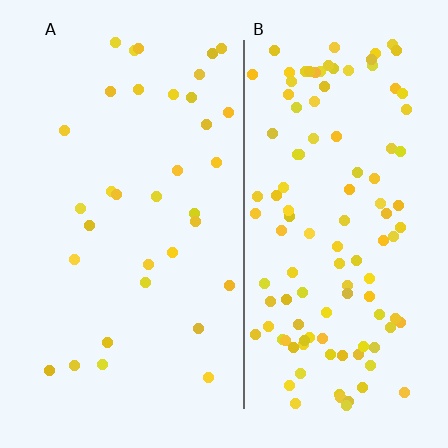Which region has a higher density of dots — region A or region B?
B (the right).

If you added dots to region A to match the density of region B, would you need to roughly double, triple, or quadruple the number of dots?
Approximately triple.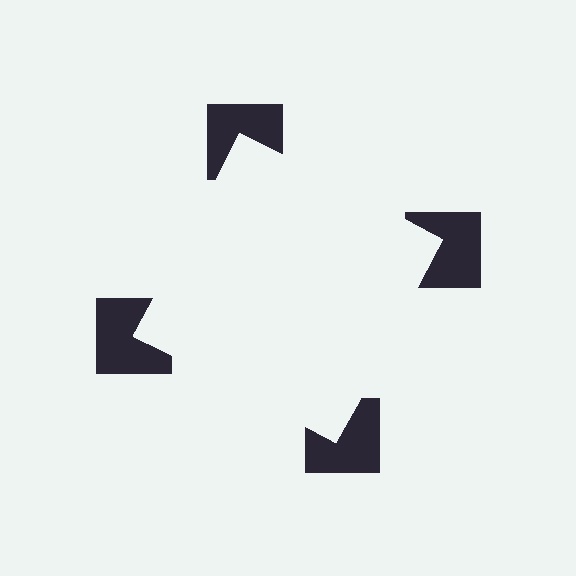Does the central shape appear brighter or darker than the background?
It typically appears slightly brighter than the background, even though no actual brightness change is drawn.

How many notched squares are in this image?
There are 4 — one at each vertex of the illusory square.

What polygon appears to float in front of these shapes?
An illusory square — its edges are inferred from the aligned wedge cuts in the notched squares, not physically drawn.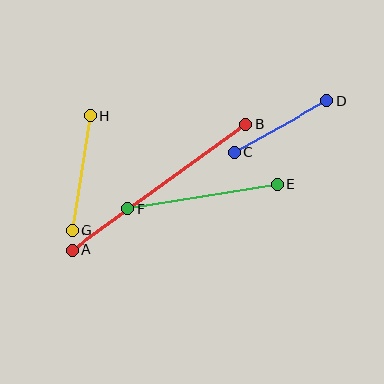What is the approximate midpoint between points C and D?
The midpoint is at approximately (280, 127) pixels.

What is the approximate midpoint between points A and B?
The midpoint is at approximately (159, 187) pixels.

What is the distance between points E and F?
The distance is approximately 151 pixels.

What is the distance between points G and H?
The distance is approximately 115 pixels.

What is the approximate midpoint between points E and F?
The midpoint is at approximately (203, 197) pixels.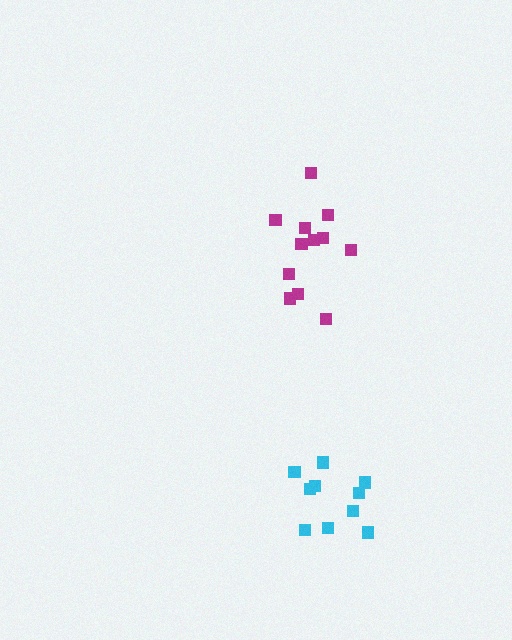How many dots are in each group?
Group 1: 10 dots, Group 2: 12 dots (22 total).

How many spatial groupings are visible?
There are 2 spatial groupings.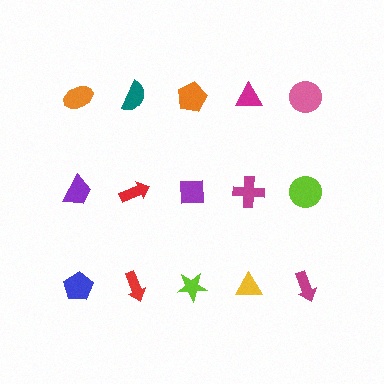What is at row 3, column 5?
A magenta arrow.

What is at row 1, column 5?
A pink circle.